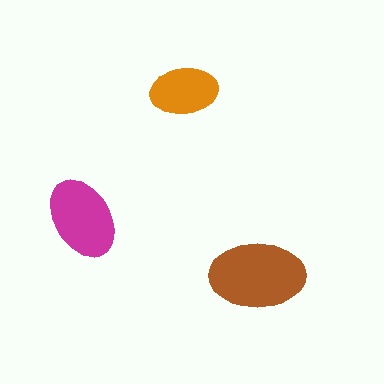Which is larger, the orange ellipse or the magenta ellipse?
The magenta one.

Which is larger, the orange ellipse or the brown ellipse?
The brown one.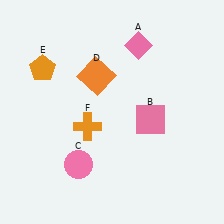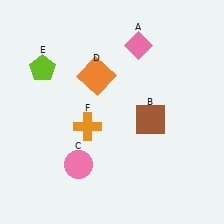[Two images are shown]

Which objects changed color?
B changed from pink to brown. E changed from orange to lime.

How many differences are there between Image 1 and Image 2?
There are 2 differences between the two images.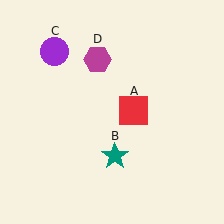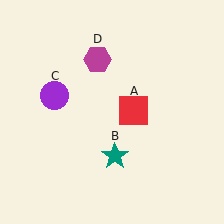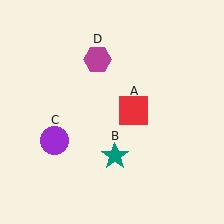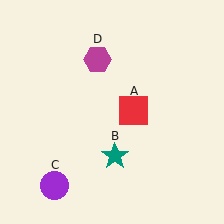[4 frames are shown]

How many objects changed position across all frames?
1 object changed position: purple circle (object C).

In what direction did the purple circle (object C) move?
The purple circle (object C) moved down.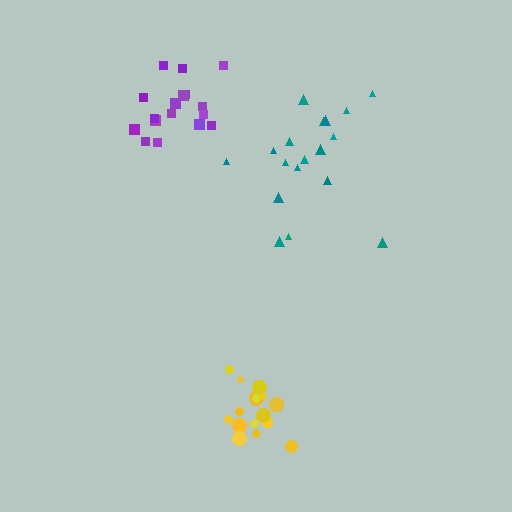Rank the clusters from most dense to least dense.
yellow, purple, teal.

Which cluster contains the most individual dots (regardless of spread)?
Teal (18).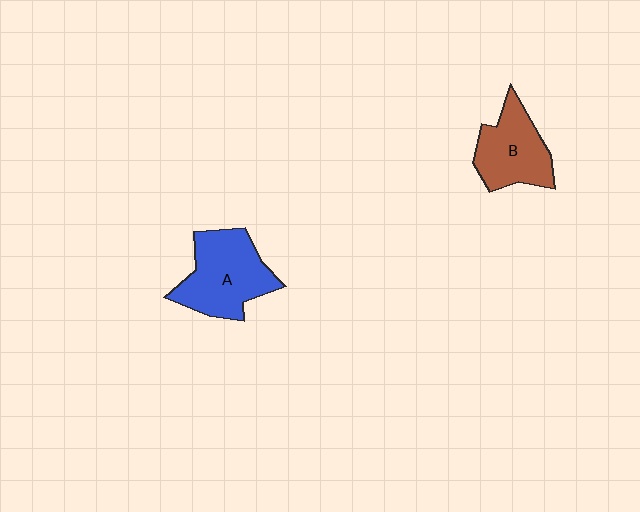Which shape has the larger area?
Shape A (blue).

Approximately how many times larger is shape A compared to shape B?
Approximately 1.2 times.